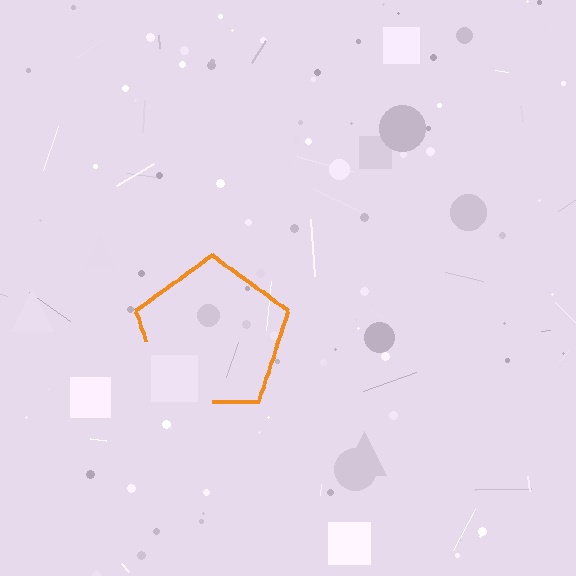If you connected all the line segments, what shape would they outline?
They would outline a pentagon.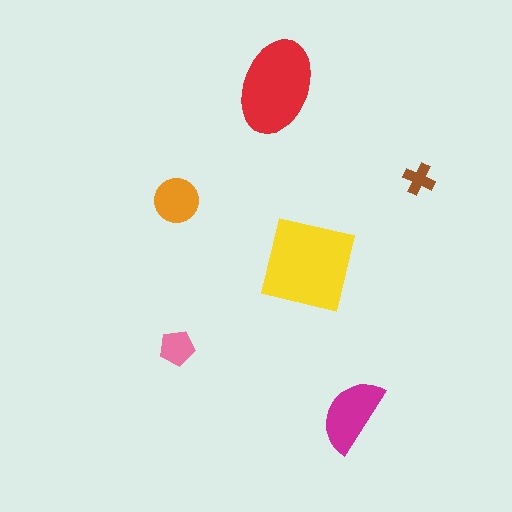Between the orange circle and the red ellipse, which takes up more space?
The red ellipse.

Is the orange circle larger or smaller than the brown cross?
Larger.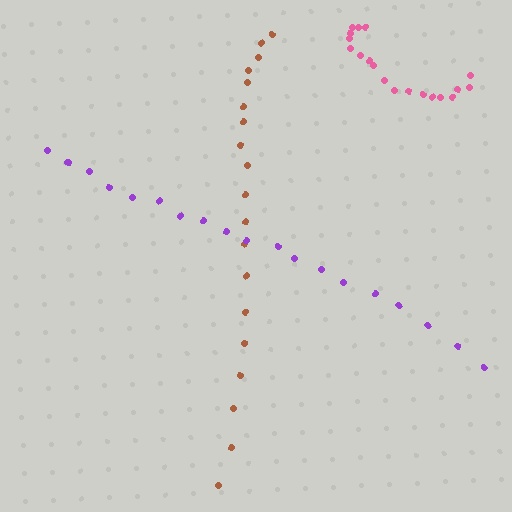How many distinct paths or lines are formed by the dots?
There are 3 distinct paths.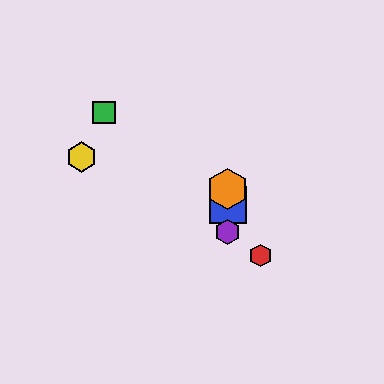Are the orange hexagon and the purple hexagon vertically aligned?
Yes, both are at x≈228.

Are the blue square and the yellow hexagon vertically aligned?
No, the blue square is at x≈228 and the yellow hexagon is at x≈82.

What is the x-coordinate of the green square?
The green square is at x≈104.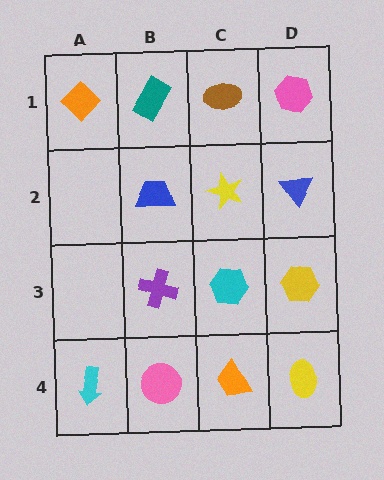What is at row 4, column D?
A yellow ellipse.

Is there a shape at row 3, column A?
No, that cell is empty.